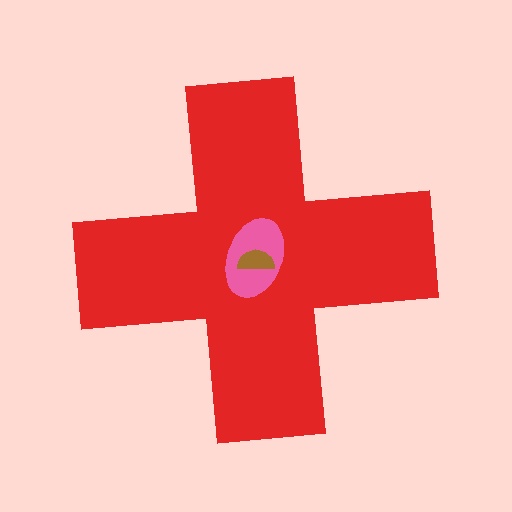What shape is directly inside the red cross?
The pink ellipse.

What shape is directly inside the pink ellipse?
The brown semicircle.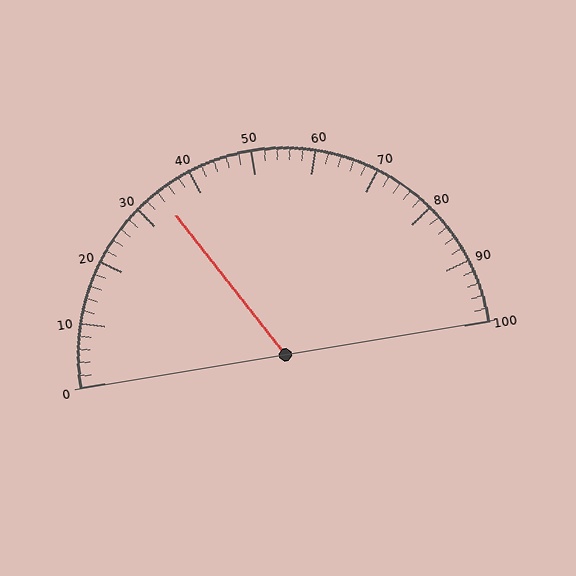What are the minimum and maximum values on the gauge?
The gauge ranges from 0 to 100.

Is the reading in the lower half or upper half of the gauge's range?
The reading is in the lower half of the range (0 to 100).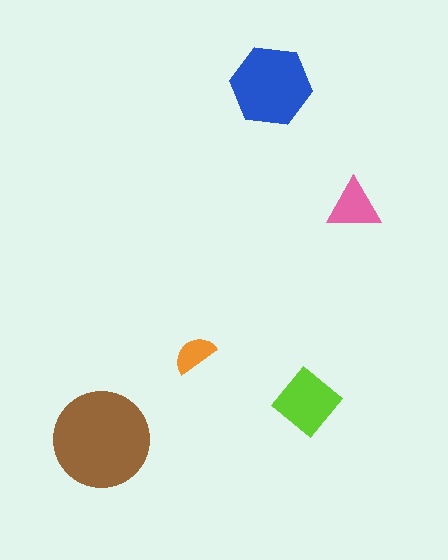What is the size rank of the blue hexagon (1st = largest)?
2nd.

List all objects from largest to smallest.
The brown circle, the blue hexagon, the lime diamond, the pink triangle, the orange semicircle.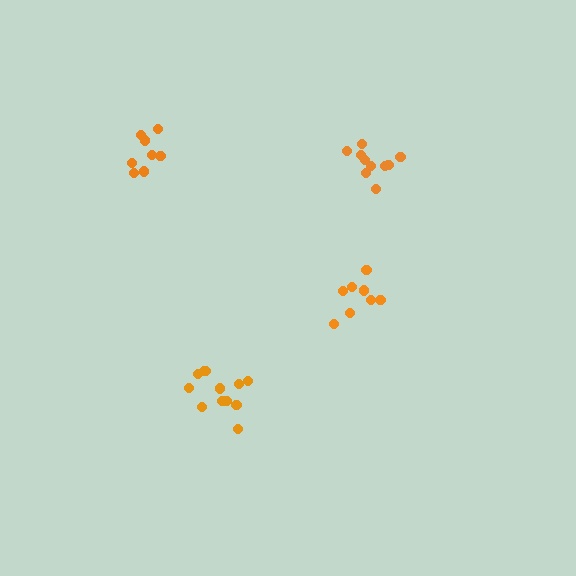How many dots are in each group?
Group 1: 12 dots, Group 2: 8 dots, Group 3: 8 dots, Group 4: 10 dots (38 total).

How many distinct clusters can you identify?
There are 4 distinct clusters.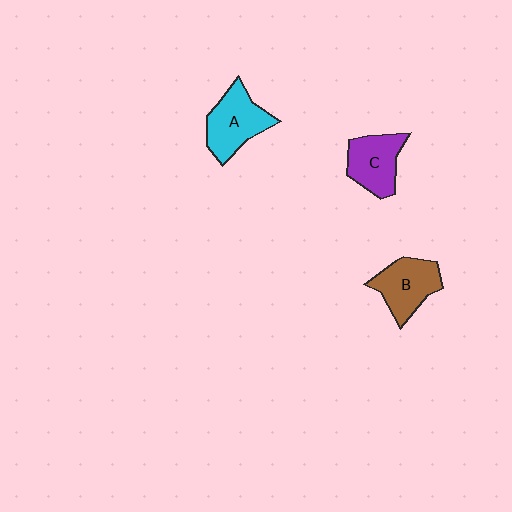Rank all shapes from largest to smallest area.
From largest to smallest: A (cyan), B (brown), C (purple).